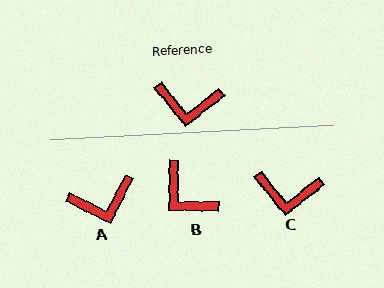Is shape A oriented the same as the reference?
No, it is off by about 24 degrees.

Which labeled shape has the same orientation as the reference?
C.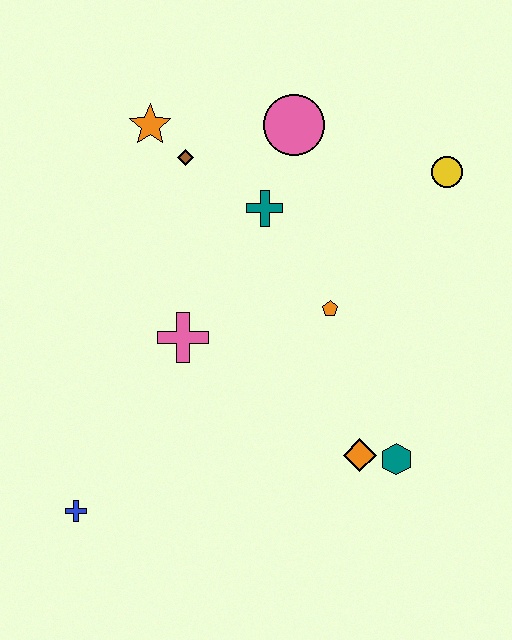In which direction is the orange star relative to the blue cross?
The orange star is above the blue cross.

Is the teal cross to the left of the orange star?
No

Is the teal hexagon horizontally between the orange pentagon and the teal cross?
No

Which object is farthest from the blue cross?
The yellow circle is farthest from the blue cross.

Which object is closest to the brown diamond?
The orange star is closest to the brown diamond.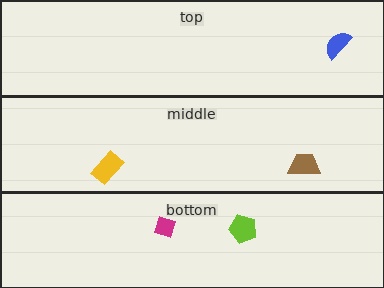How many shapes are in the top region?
1.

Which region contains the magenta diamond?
The bottom region.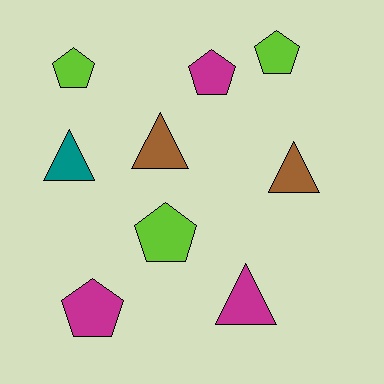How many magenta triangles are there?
There is 1 magenta triangle.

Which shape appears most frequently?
Pentagon, with 5 objects.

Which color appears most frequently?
Lime, with 3 objects.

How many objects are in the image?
There are 9 objects.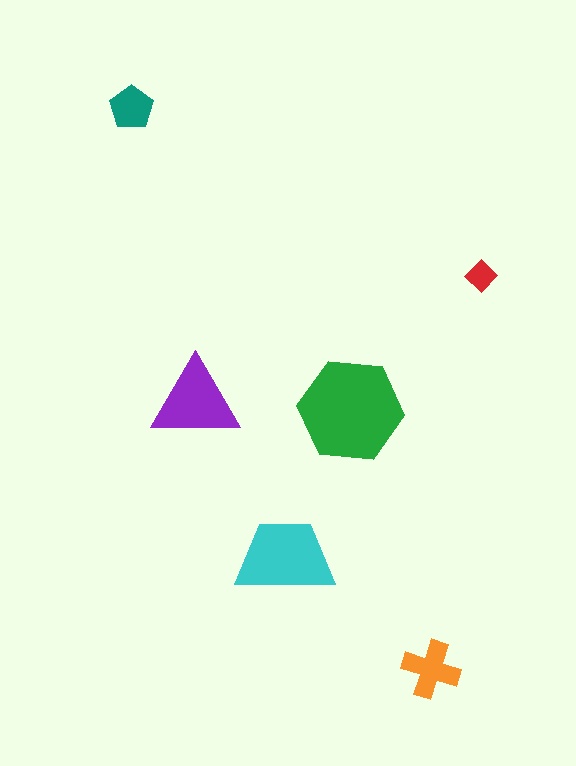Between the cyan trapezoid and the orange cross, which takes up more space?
The cyan trapezoid.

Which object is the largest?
The green hexagon.